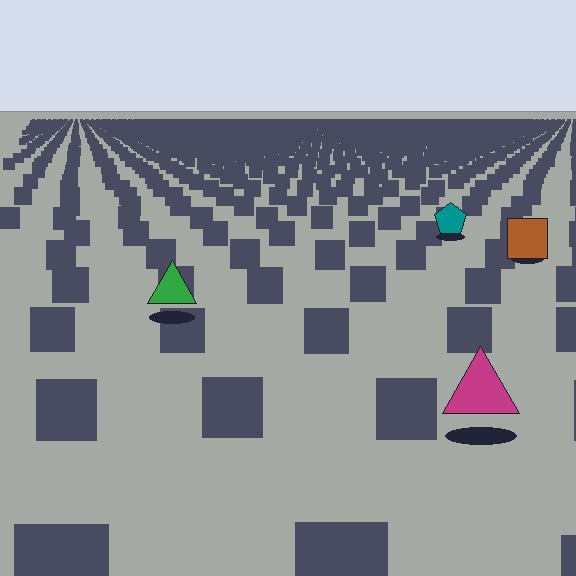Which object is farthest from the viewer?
The teal pentagon is farthest from the viewer. It appears smaller and the ground texture around it is denser.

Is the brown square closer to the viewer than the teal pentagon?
Yes. The brown square is closer — you can tell from the texture gradient: the ground texture is coarser near it.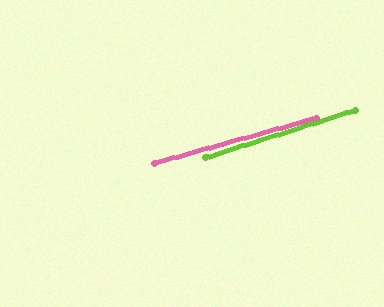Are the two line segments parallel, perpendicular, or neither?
Parallel — their directions differ by only 1.9°.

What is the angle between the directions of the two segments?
Approximately 2 degrees.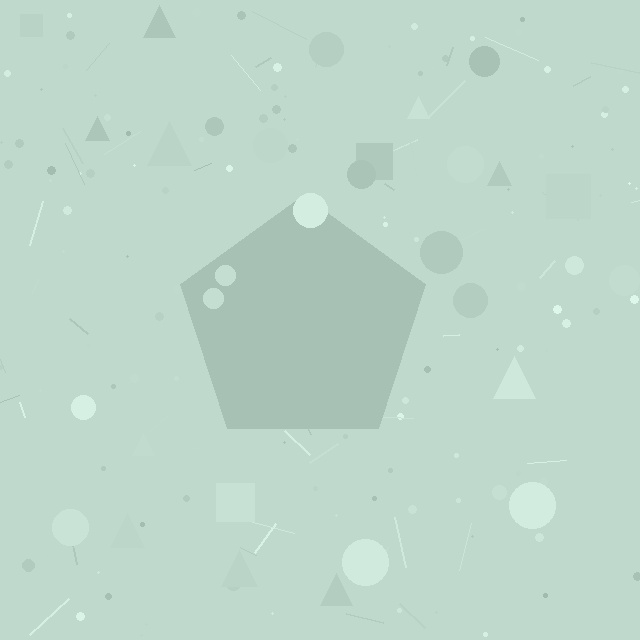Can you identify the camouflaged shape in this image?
The camouflaged shape is a pentagon.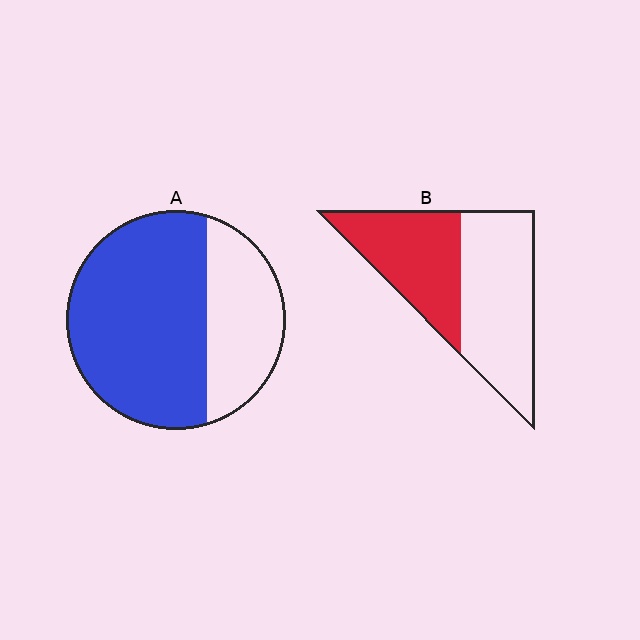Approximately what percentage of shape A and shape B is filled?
A is approximately 70% and B is approximately 45%.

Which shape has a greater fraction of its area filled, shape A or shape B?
Shape A.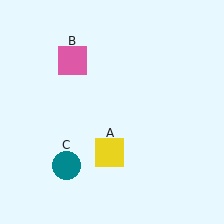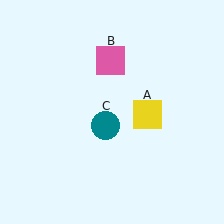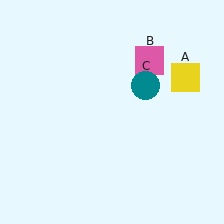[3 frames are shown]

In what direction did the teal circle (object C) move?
The teal circle (object C) moved up and to the right.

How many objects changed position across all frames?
3 objects changed position: yellow square (object A), pink square (object B), teal circle (object C).